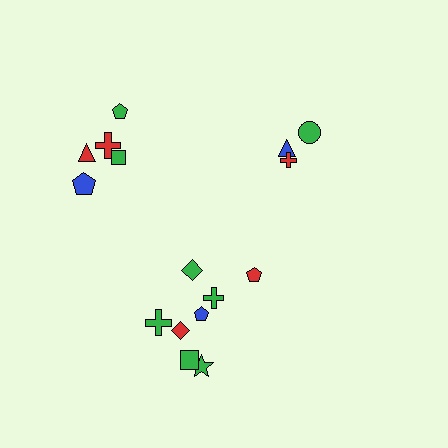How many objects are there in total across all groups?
There are 16 objects.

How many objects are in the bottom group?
There are 8 objects.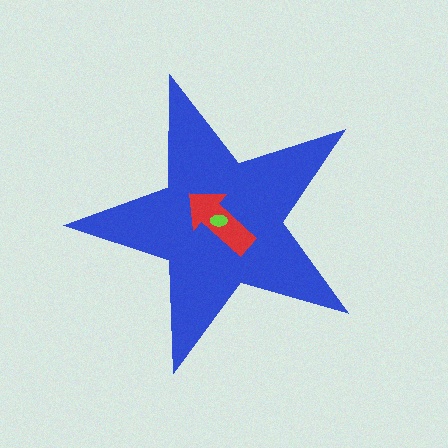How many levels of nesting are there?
3.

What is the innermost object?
The lime ellipse.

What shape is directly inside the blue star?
The red arrow.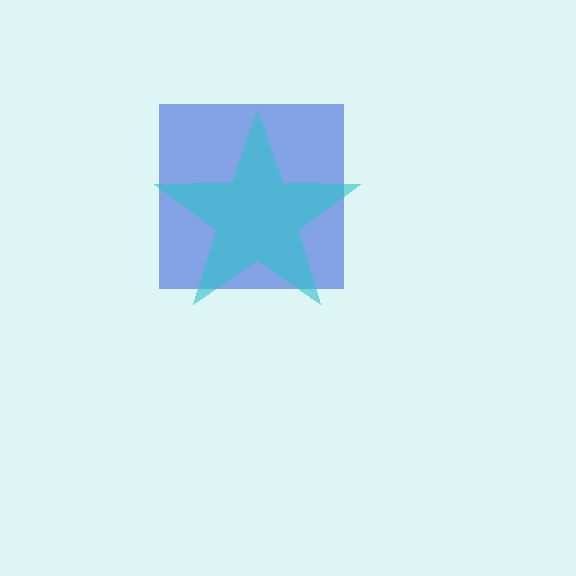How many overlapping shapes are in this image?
There are 2 overlapping shapes in the image.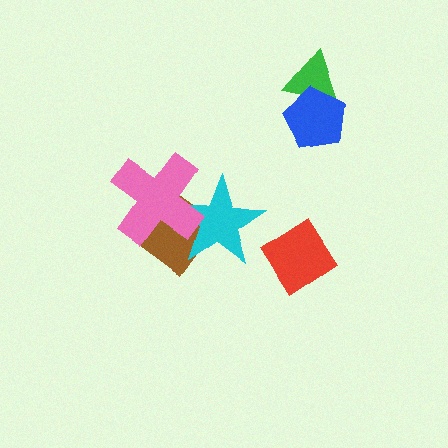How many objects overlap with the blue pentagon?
1 object overlaps with the blue pentagon.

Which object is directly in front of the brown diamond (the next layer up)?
The cyan star is directly in front of the brown diamond.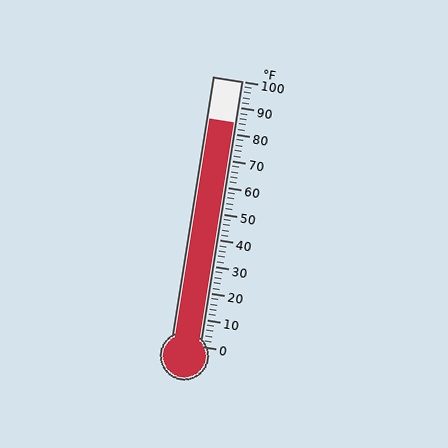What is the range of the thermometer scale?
The thermometer scale ranges from 0°F to 100°F.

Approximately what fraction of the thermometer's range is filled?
The thermometer is filled to approximately 85% of its range.